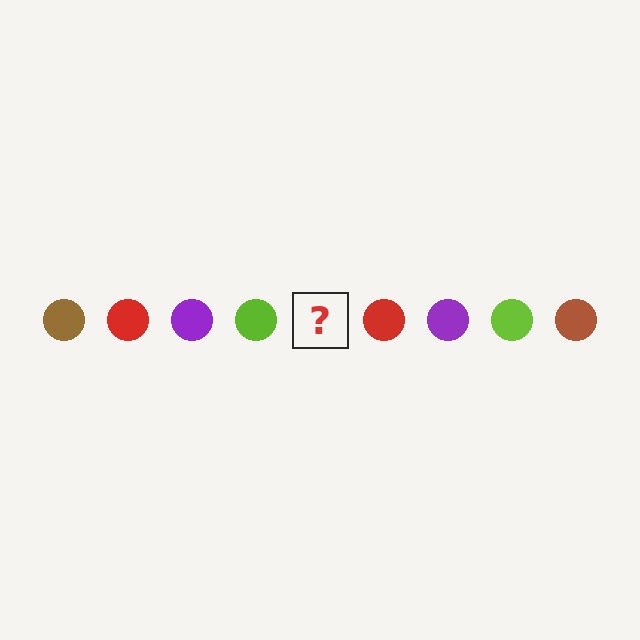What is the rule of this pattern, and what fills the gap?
The rule is that the pattern cycles through brown, red, purple, lime circles. The gap should be filled with a brown circle.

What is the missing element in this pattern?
The missing element is a brown circle.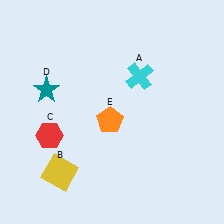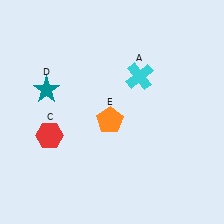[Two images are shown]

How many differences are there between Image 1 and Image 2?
There is 1 difference between the two images.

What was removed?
The yellow square (B) was removed in Image 2.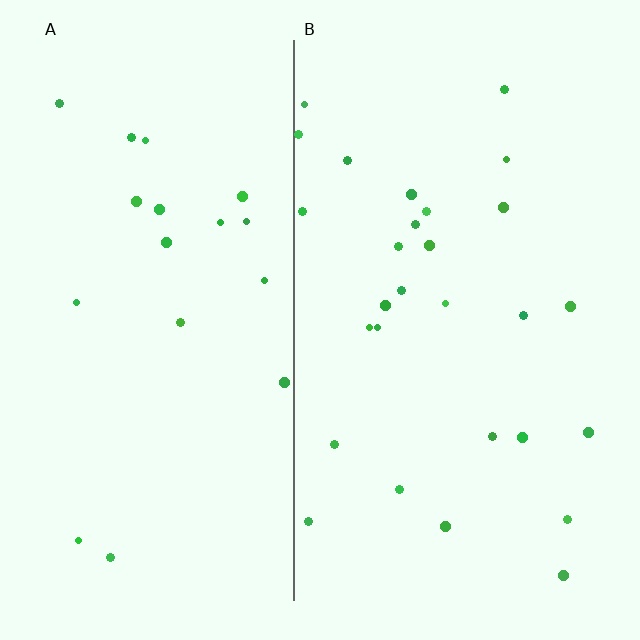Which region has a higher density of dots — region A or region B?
B (the right).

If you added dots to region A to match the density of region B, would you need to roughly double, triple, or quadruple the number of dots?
Approximately double.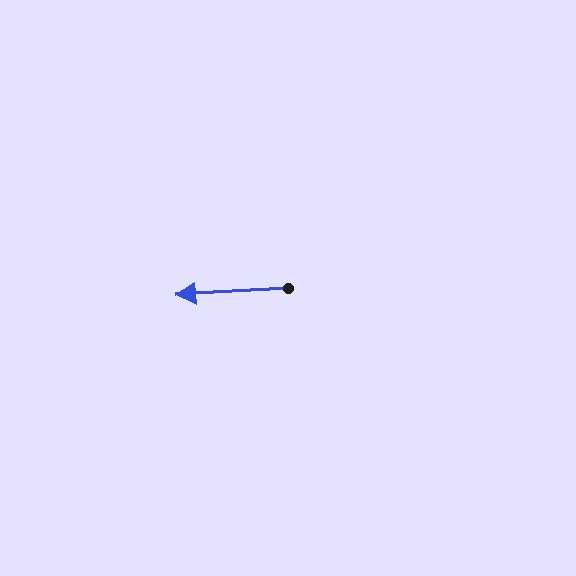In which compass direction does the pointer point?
West.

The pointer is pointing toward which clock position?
Roughly 9 o'clock.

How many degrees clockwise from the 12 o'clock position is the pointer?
Approximately 267 degrees.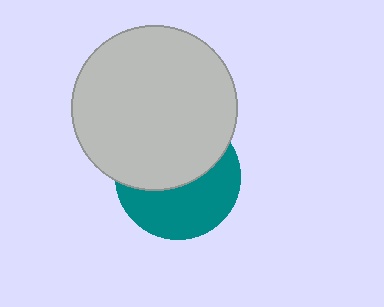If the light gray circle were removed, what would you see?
You would see the complete teal circle.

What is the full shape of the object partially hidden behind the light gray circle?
The partially hidden object is a teal circle.